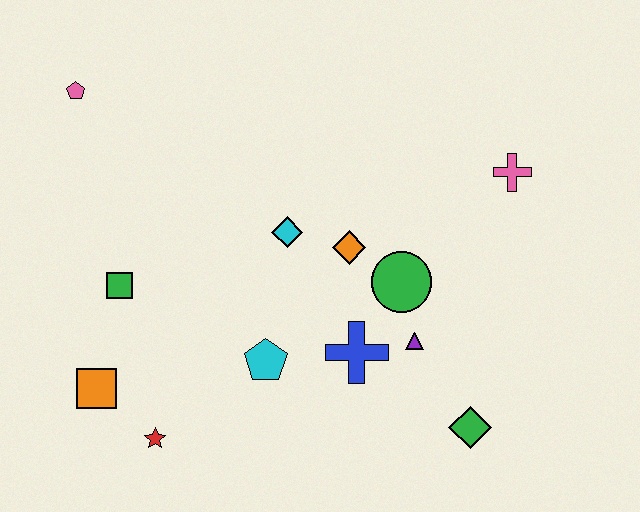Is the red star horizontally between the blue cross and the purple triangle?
No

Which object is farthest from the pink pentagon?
The green diamond is farthest from the pink pentagon.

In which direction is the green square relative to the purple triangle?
The green square is to the left of the purple triangle.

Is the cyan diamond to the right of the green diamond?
No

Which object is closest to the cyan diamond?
The orange diamond is closest to the cyan diamond.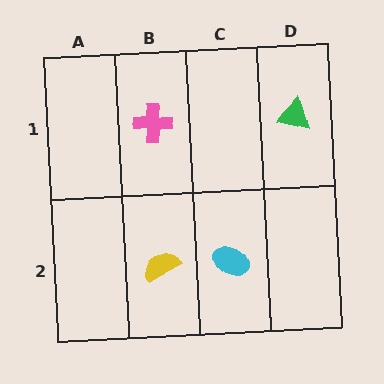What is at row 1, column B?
A pink cross.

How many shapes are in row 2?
2 shapes.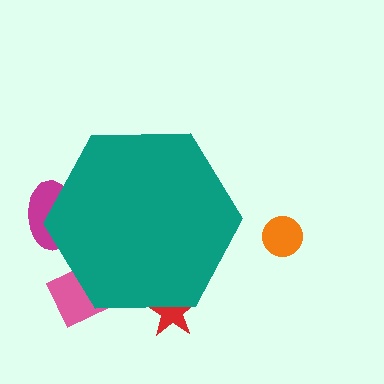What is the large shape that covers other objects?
A teal hexagon.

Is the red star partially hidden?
Yes, the red star is partially hidden behind the teal hexagon.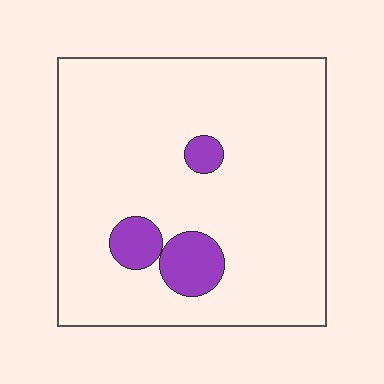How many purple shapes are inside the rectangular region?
3.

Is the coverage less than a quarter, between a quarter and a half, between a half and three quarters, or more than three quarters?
Less than a quarter.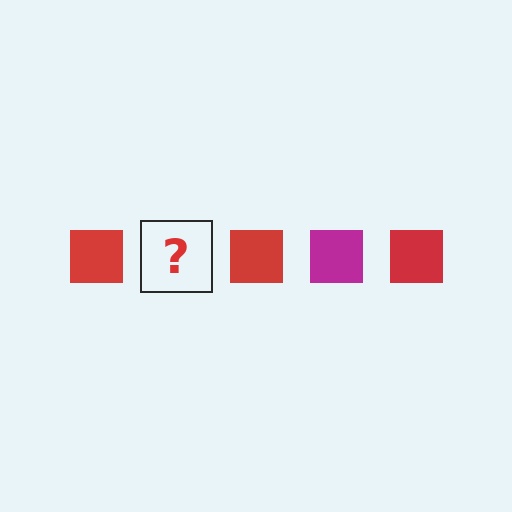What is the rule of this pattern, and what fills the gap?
The rule is that the pattern cycles through red, magenta squares. The gap should be filled with a magenta square.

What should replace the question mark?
The question mark should be replaced with a magenta square.